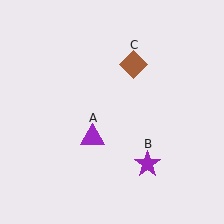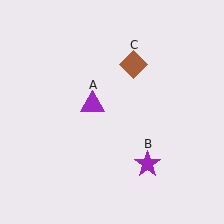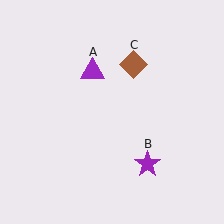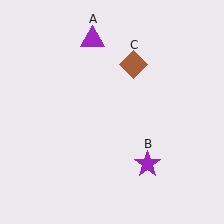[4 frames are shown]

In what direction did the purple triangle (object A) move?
The purple triangle (object A) moved up.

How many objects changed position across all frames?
1 object changed position: purple triangle (object A).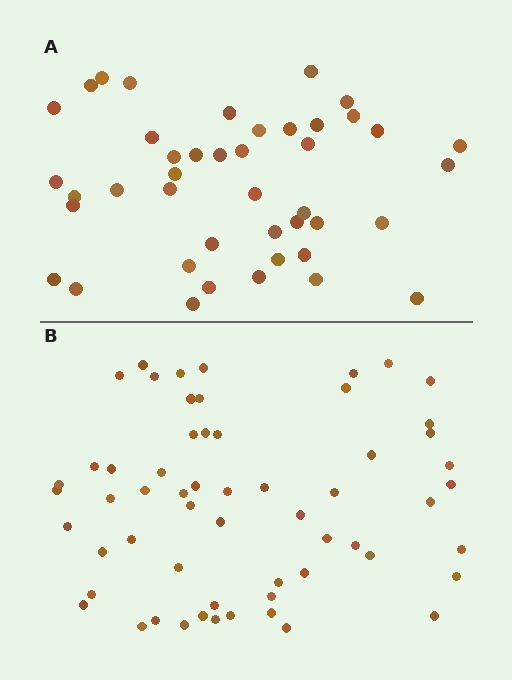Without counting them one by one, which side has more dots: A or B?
Region B (the bottom region) has more dots.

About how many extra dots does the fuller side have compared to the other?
Region B has approximately 15 more dots than region A.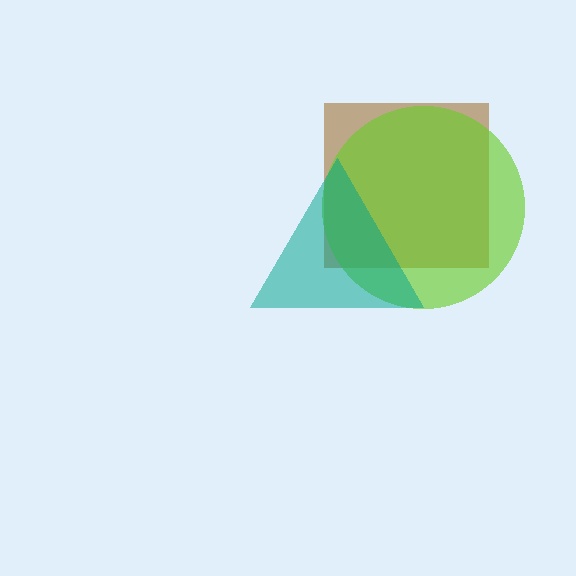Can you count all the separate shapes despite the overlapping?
Yes, there are 3 separate shapes.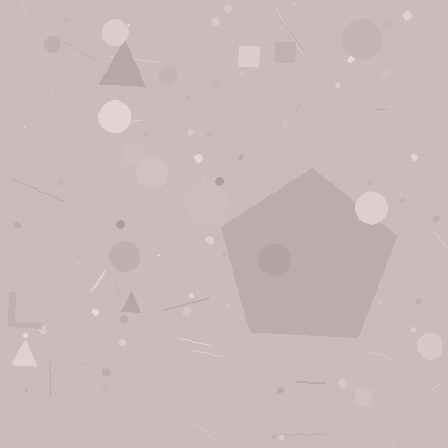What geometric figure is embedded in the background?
A pentagon is embedded in the background.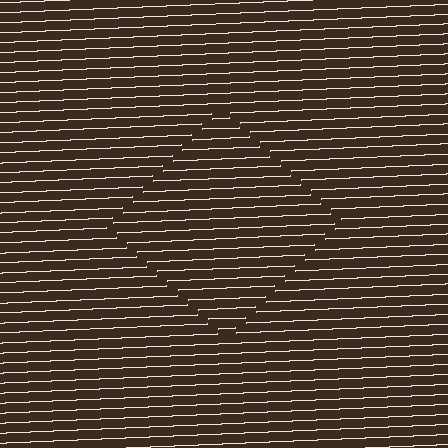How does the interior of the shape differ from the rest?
The interior of the shape contains the same grating, shifted by half a period — the contour is defined by the phase discontinuity where line-ends from the inner and outer gratings abut.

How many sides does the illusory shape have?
4 sides — the line-ends trace a square.